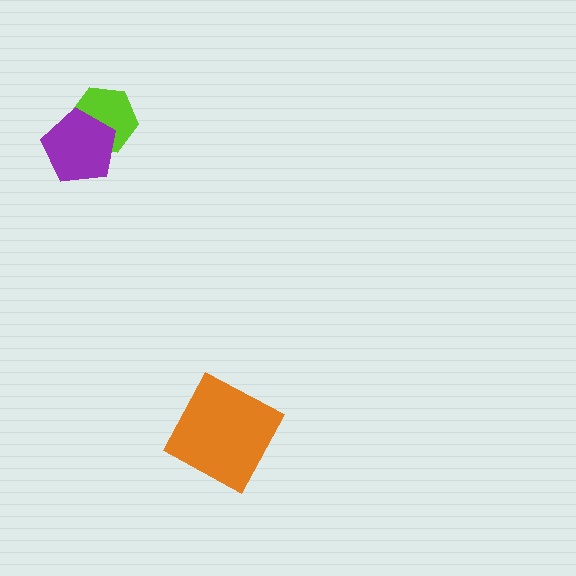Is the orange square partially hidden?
No, no other shape covers it.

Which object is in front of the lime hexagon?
The purple pentagon is in front of the lime hexagon.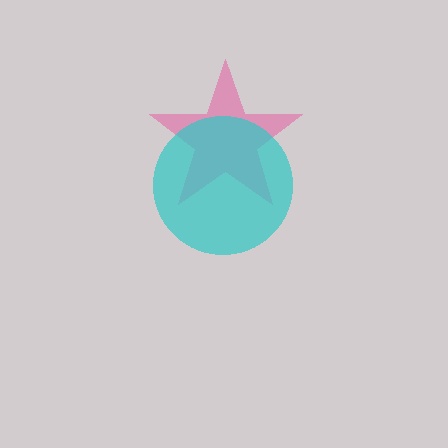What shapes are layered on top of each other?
The layered shapes are: a pink star, a cyan circle.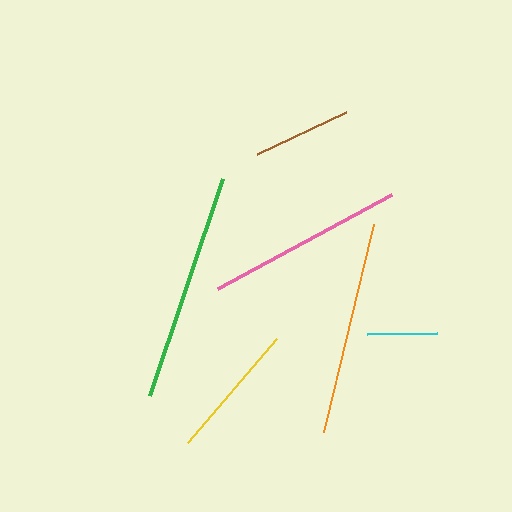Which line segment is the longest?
The green line is the longest at approximately 230 pixels.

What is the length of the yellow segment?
The yellow segment is approximately 137 pixels long.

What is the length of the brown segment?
The brown segment is approximately 99 pixels long.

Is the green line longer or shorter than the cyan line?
The green line is longer than the cyan line.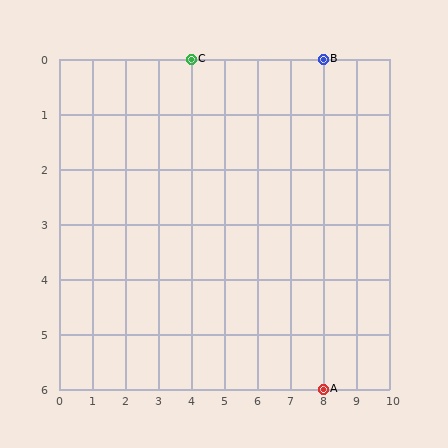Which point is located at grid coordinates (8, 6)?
Point A is at (8, 6).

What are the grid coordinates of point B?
Point B is at grid coordinates (8, 0).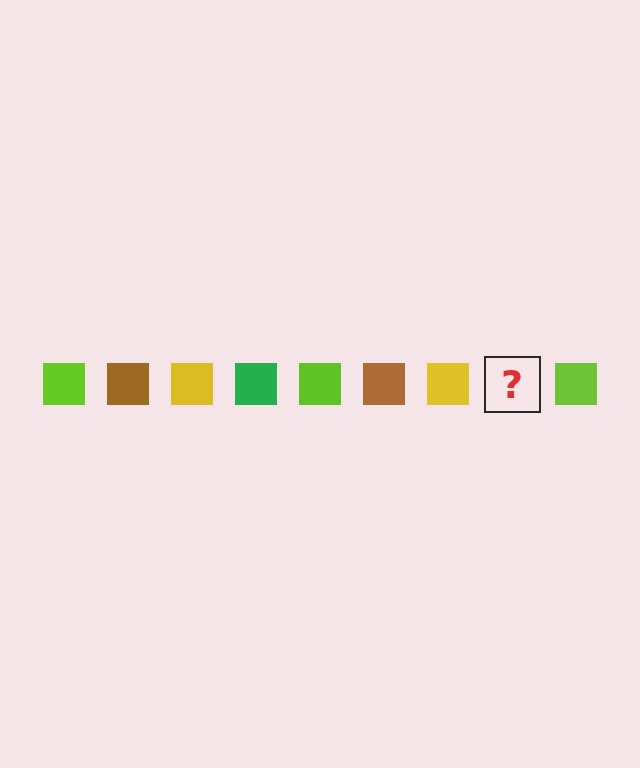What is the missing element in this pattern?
The missing element is a green square.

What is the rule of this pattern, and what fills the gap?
The rule is that the pattern cycles through lime, brown, yellow, green squares. The gap should be filled with a green square.